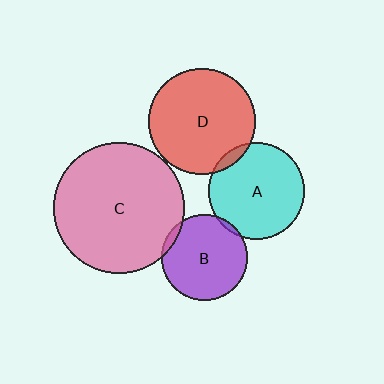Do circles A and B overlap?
Yes.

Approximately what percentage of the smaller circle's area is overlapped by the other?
Approximately 5%.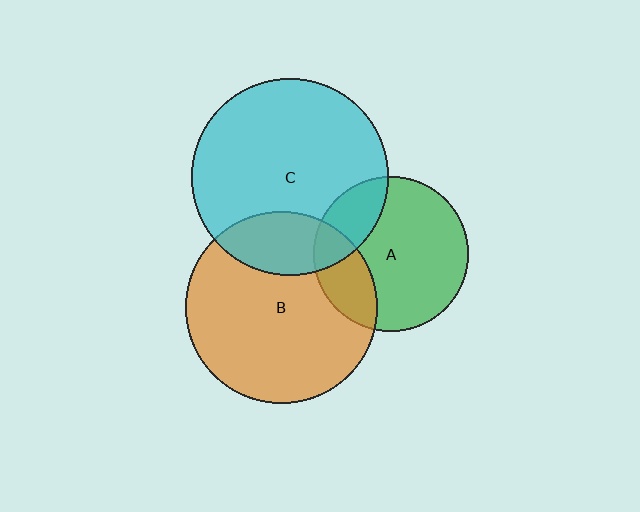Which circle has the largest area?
Circle C (cyan).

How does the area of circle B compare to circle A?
Approximately 1.5 times.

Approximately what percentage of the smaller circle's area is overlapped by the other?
Approximately 20%.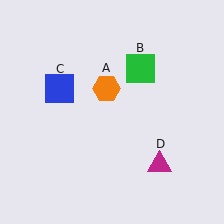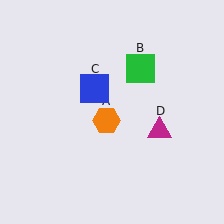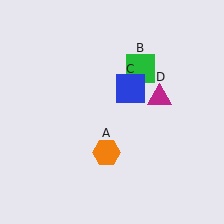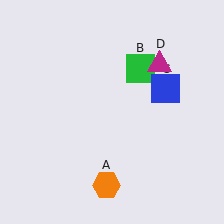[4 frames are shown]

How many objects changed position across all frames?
3 objects changed position: orange hexagon (object A), blue square (object C), magenta triangle (object D).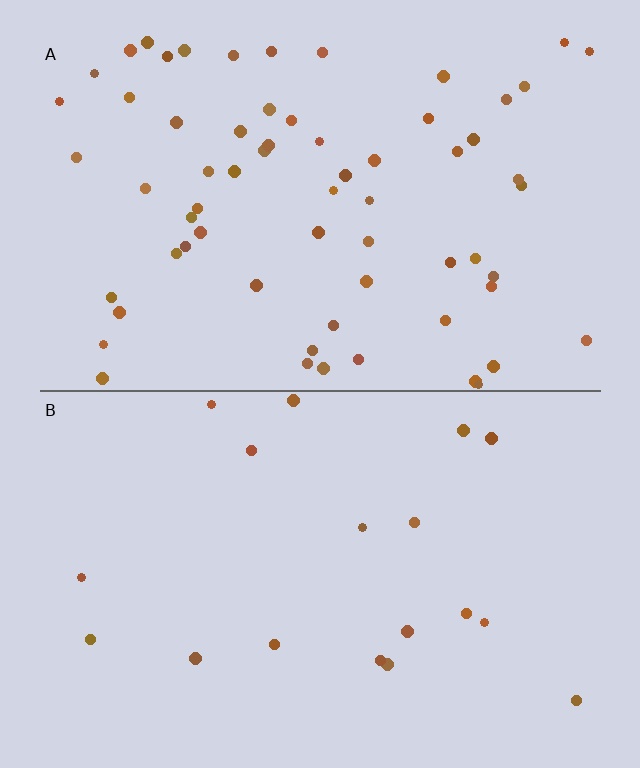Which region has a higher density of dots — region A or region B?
A (the top).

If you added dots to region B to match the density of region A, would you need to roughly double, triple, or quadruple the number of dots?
Approximately quadruple.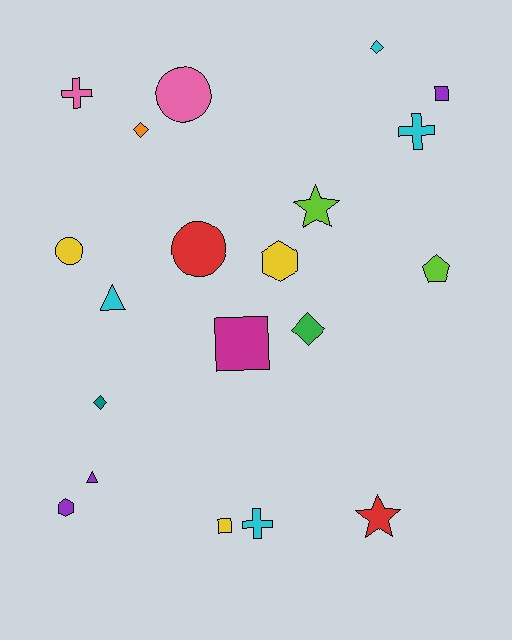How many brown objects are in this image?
There are no brown objects.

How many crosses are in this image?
There are 3 crosses.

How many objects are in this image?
There are 20 objects.